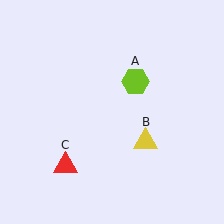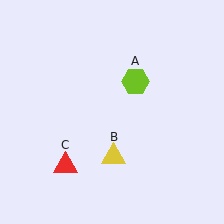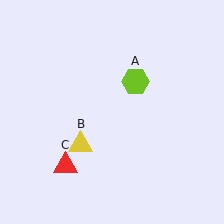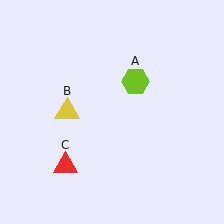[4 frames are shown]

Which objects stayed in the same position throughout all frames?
Lime hexagon (object A) and red triangle (object C) remained stationary.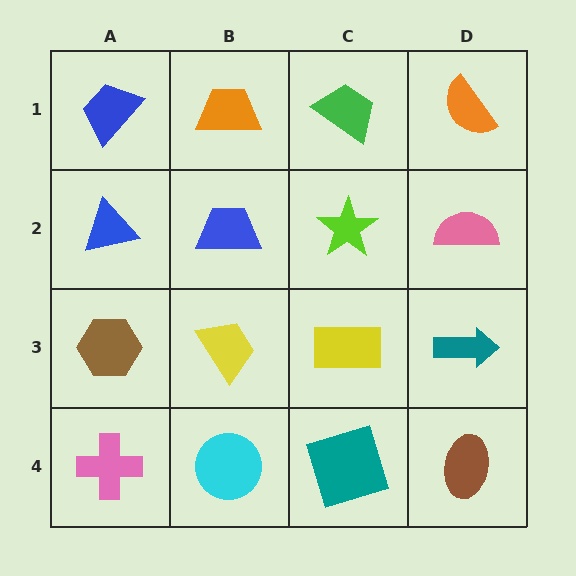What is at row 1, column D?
An orange semicircle.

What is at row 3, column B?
A yellow trapezoid.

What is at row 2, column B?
A blue trapezoid.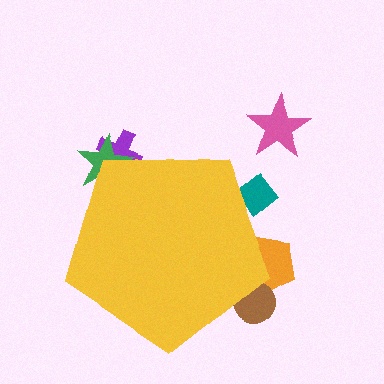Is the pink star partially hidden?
No, the pink star is fully visible.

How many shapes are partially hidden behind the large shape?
5 shapes are partially hidden.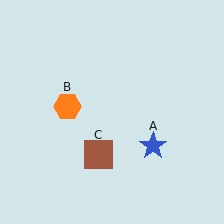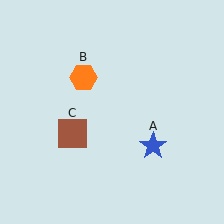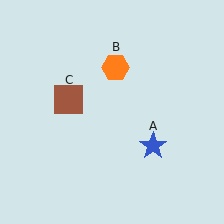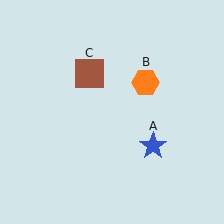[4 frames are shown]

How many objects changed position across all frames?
2 objects changed position: orange hexagon (object B), brown square (object C).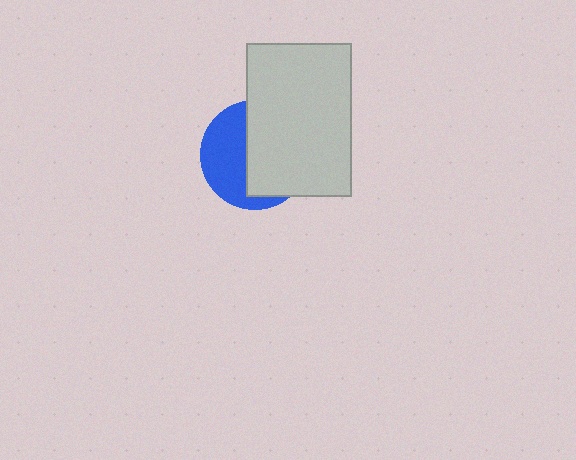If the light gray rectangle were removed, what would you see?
You would see the complete blue circle.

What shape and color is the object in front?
The object in front is a light gray rectangle.